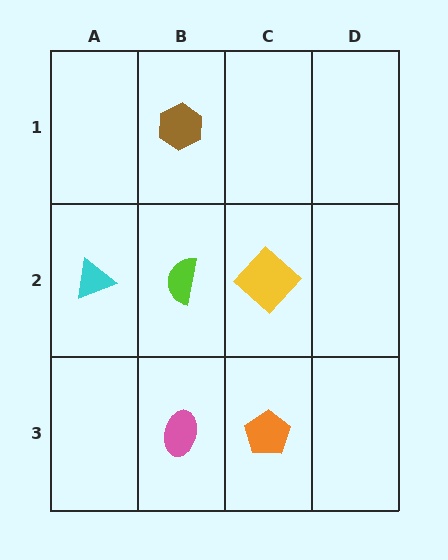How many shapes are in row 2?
3 shapes.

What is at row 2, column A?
A cyan triangle.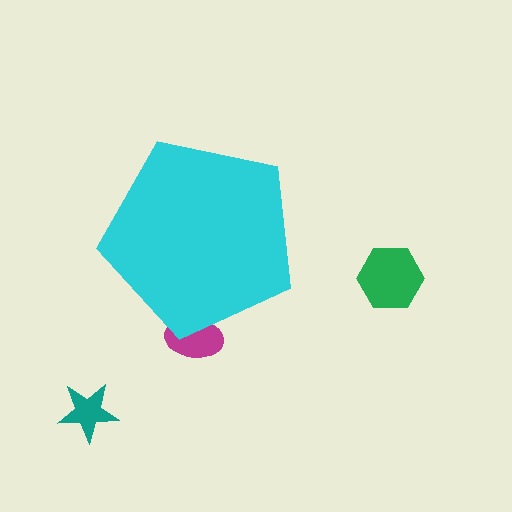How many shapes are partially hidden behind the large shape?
1 shape is partially hidden.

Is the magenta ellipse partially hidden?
Yes, the magenta ellipse is partially hidden behind the cyan pentagon.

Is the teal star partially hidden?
No, the teal star is fully visible.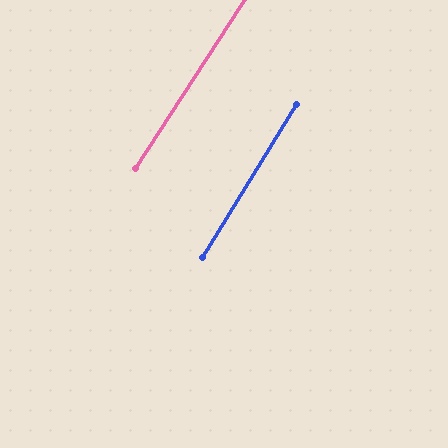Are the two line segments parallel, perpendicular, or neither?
Parallel — their directions differ by only 1.2°.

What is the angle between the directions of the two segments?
Approximately 1 degree.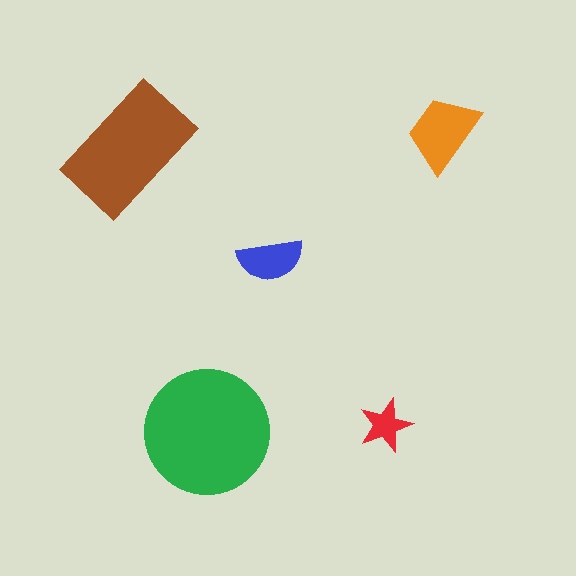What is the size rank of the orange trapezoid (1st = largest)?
3rd.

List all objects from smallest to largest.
The red star, the blue semicircle, the orange trapezoid, the brown rectangle, the green circle.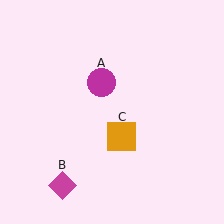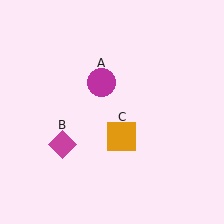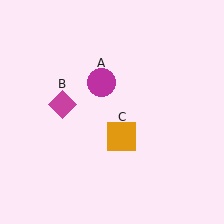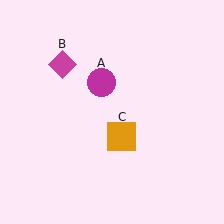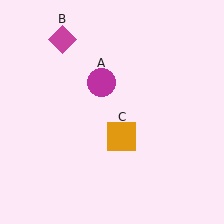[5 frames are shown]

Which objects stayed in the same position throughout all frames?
Magenta circle (object A) and orange square (object C) remained stationary.